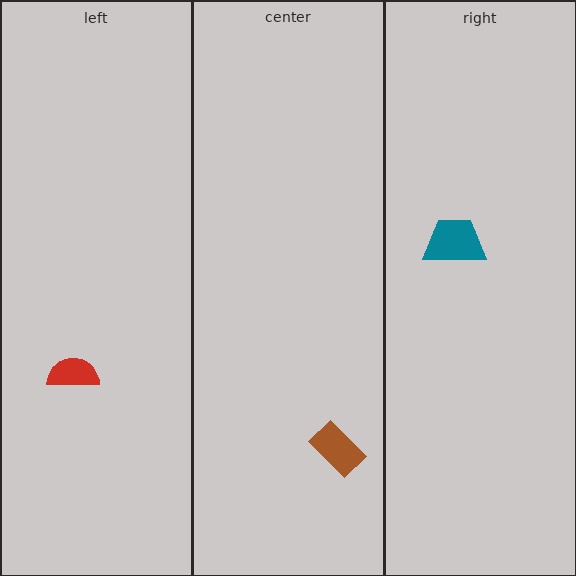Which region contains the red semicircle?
The left region.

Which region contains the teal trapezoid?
The right region.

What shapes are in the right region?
The teal trapezoid.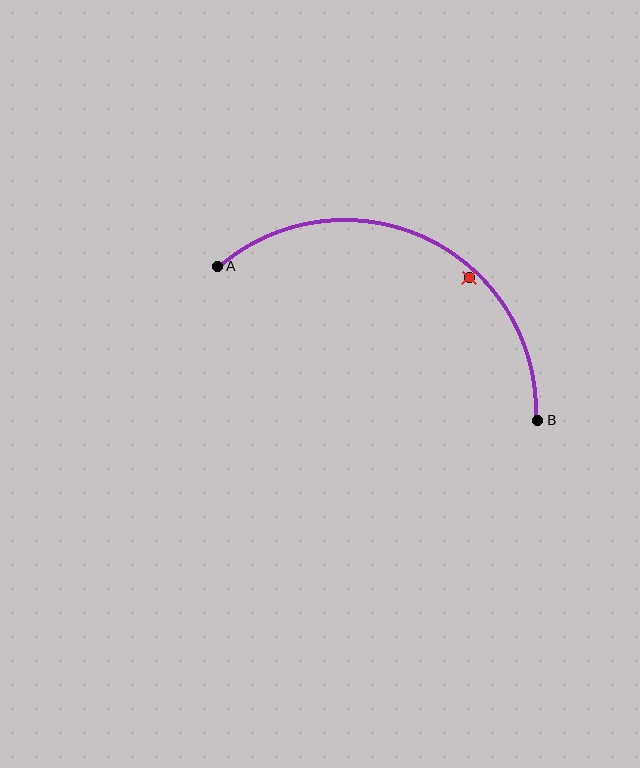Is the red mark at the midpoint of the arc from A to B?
No — the red mark does not lie on the arc at all. It sits slightly inside the curve.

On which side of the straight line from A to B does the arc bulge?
The arc bulges above the straight line connecting A and B.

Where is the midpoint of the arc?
The arc midpoint is the point on the curve farthest from the straight line joining A and B. It sits above that line.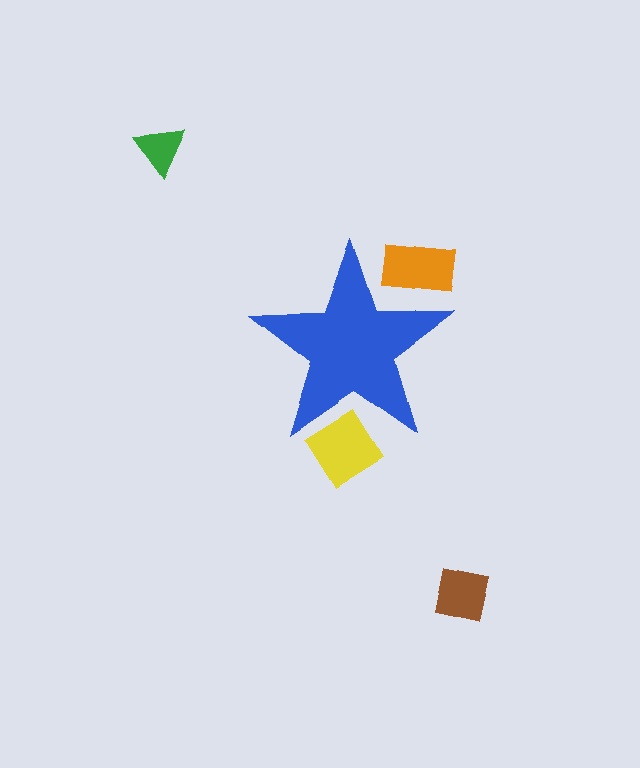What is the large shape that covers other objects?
A blue star.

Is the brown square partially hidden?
No, the brown square is fully visible.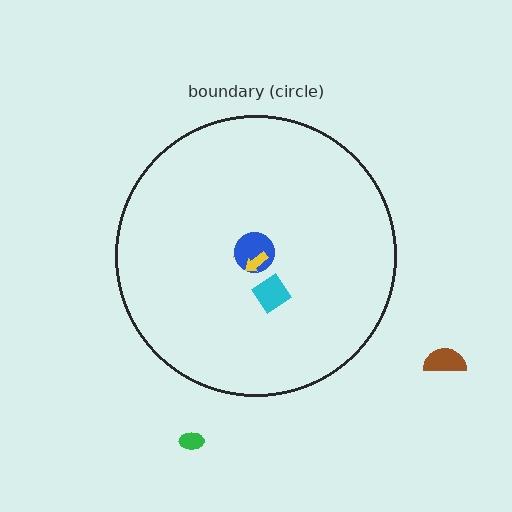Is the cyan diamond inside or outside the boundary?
Inside.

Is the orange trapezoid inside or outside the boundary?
Inside.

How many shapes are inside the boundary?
5 inside, 2 outside.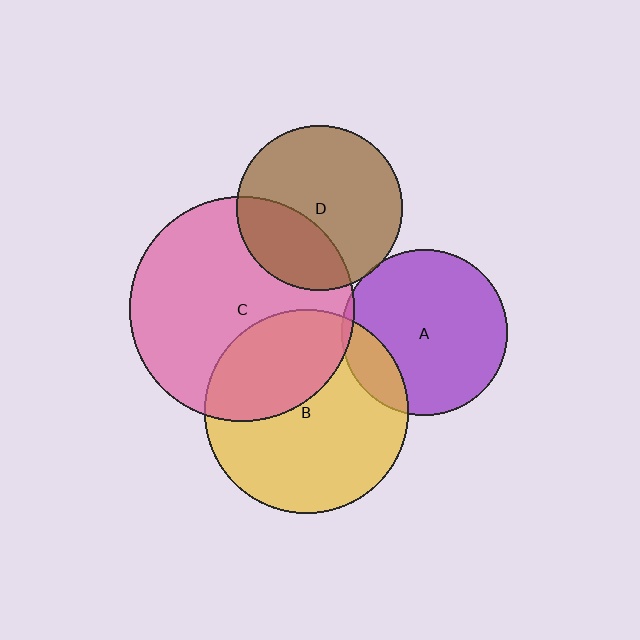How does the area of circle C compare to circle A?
Approximately 1.9 times.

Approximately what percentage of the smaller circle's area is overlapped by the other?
Approximately 30%.